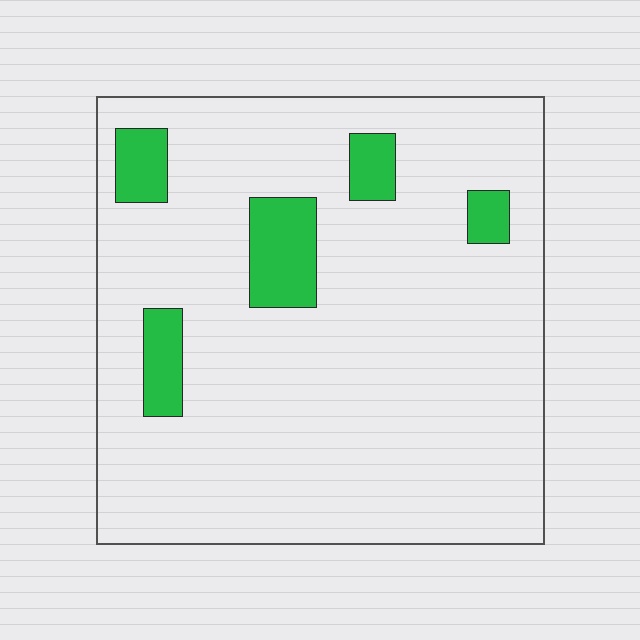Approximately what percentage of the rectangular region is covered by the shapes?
Approximately 10%.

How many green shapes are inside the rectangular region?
5.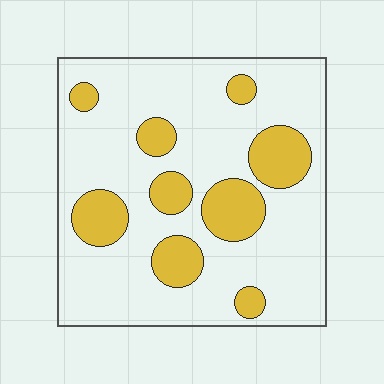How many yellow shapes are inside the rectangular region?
9.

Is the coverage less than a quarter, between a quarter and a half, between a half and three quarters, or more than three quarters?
Less than a quarter.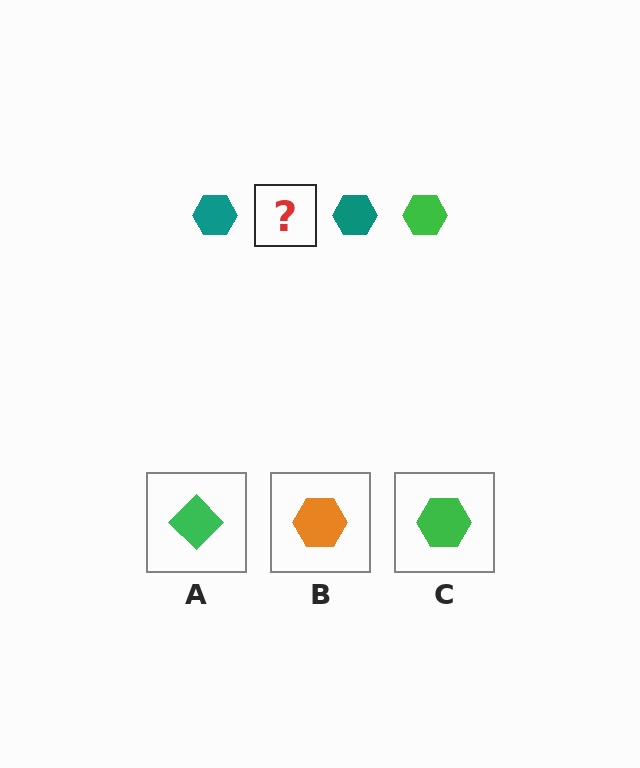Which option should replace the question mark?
Option C.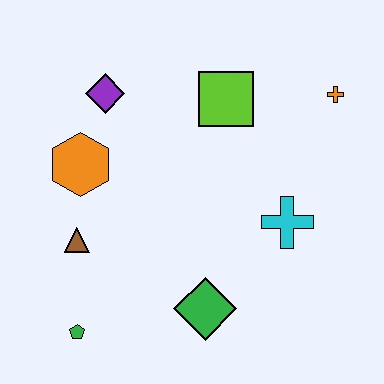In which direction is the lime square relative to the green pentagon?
The lime square is above the green pentagon.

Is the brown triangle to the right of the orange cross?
No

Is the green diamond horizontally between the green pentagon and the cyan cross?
Yes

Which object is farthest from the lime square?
The green pentagon is farthest from the lime square.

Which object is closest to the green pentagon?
The brown triangle is closest to the green pentagon.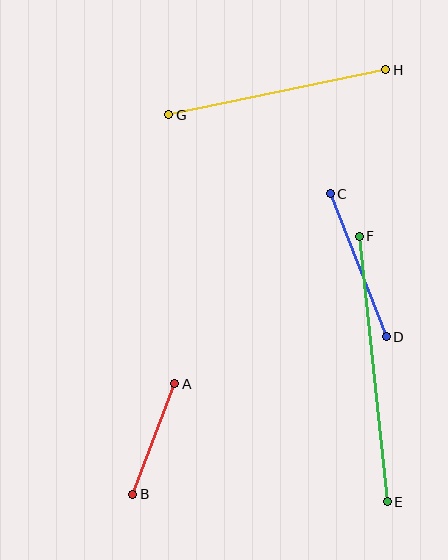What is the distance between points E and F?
The distance is approximately 267 pixels.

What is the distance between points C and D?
The distance is approximately 153 pixels.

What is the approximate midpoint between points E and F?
The midpoint is at approximately (373, 369) pixels.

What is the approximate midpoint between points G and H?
The midpoint is at approximately (277, 92) pixels.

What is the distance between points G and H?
The distance is approximately 222 pixels.